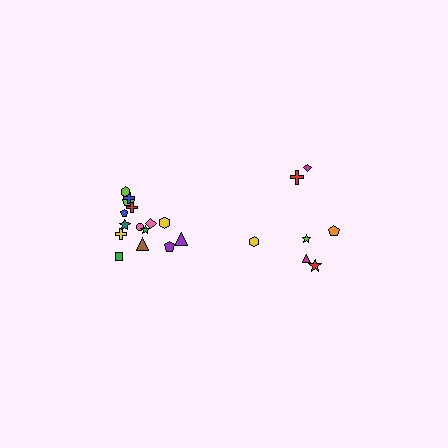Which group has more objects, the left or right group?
The left group.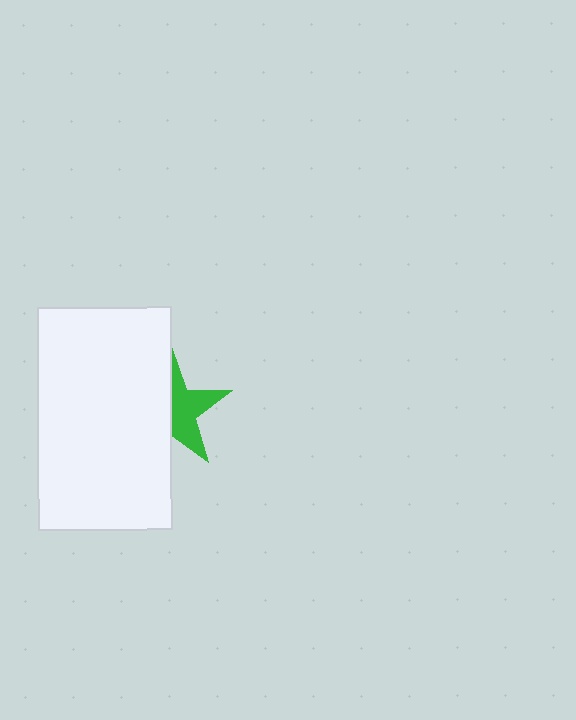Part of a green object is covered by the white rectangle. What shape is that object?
It is a star.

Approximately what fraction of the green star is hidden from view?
Roughly 50% of the green star is hidden behind the white rectangle.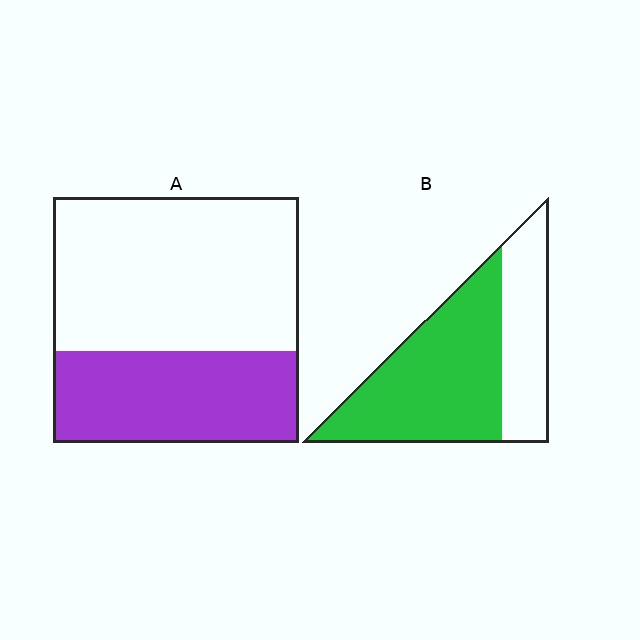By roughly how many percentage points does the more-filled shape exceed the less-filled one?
By roughly 30 percentage points (B over A).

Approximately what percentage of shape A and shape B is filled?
A is approximately 35% and B is approximately 65%.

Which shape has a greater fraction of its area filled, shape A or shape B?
Shape B.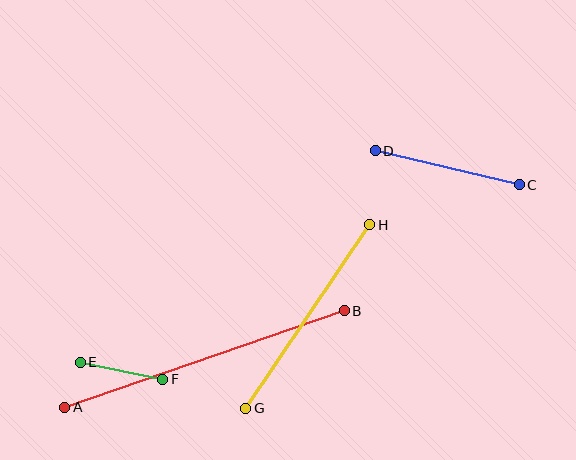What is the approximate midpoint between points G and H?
The midpoint is at approximately (308, 317) pixels.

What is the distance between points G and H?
The distance is approximately 221 pixels.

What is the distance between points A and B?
The distance is approximately 296 pixels.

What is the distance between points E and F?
The distance is approximately 84 pixels.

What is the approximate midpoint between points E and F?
The midpoint is at approximately (122, 371) pixels.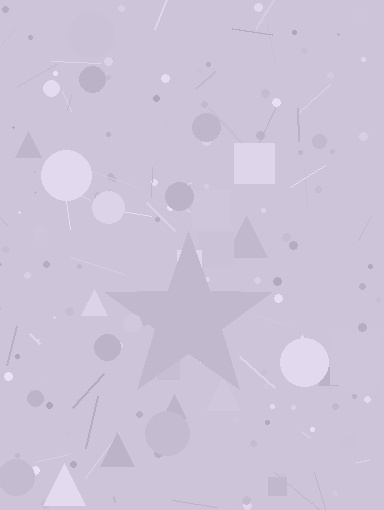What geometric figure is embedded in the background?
A star is embedded in the background.